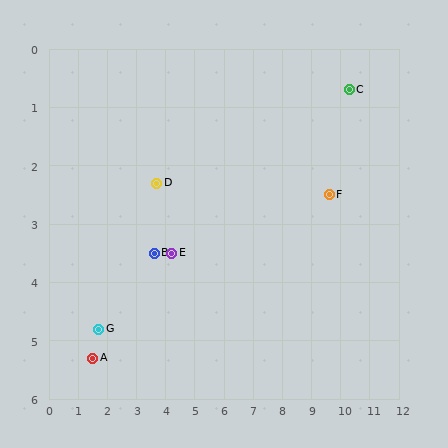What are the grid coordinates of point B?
Point B is at approximately (3.6, 3.5).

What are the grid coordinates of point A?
Point A is at approximately (1.5, 5.3).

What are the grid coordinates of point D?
Point D is at approximately (3.7, 2.3).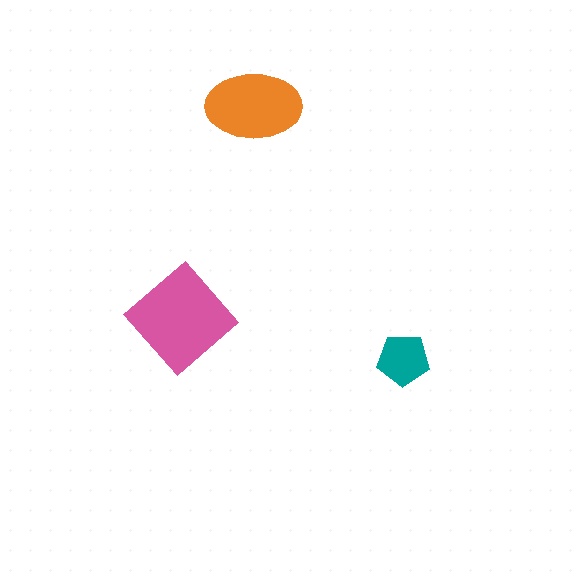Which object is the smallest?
The teal pentagon.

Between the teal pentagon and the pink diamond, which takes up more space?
The pink diamond.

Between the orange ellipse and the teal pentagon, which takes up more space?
The orange ellipse.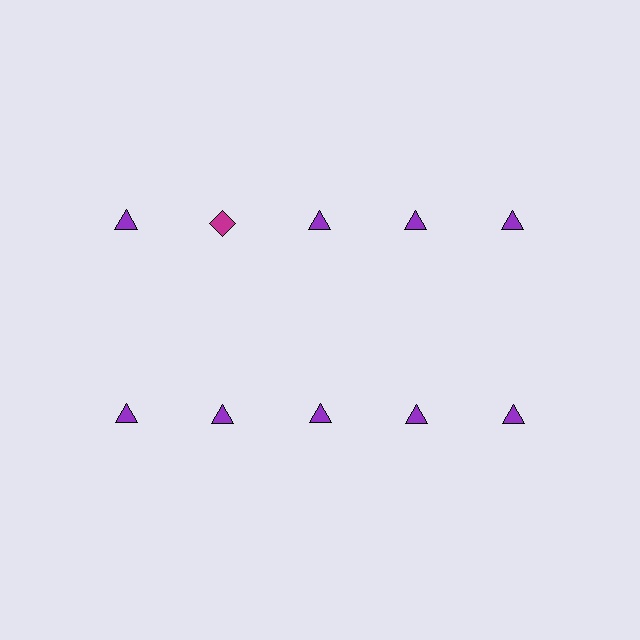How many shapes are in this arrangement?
There are 10 shapes arranged in a grid pattern.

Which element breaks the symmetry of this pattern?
The magenta diamond in the top row, second from left column breaks the symmetry. All other shapes are purple triangles.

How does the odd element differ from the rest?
It differs in both color (magenta instead of purple) and shape (diamond instead of triangle).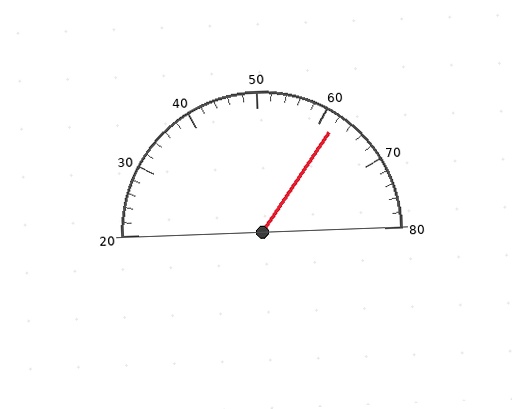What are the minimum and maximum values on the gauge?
The gauge ranges from 20 to 80.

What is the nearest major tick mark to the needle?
The nearest major tick mark is 60.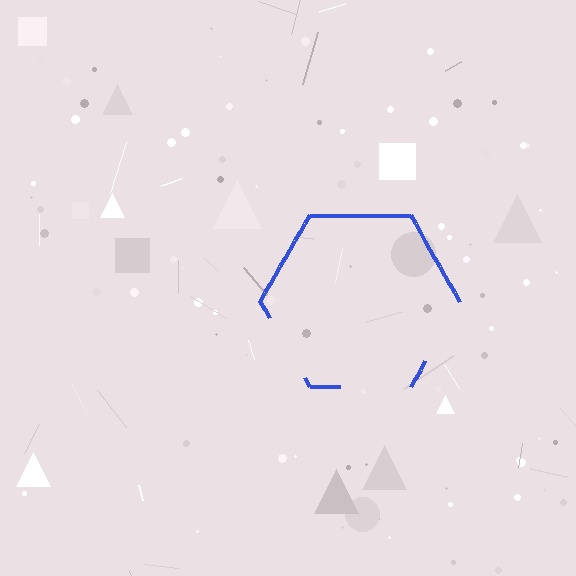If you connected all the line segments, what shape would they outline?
They would outline a hexagon.